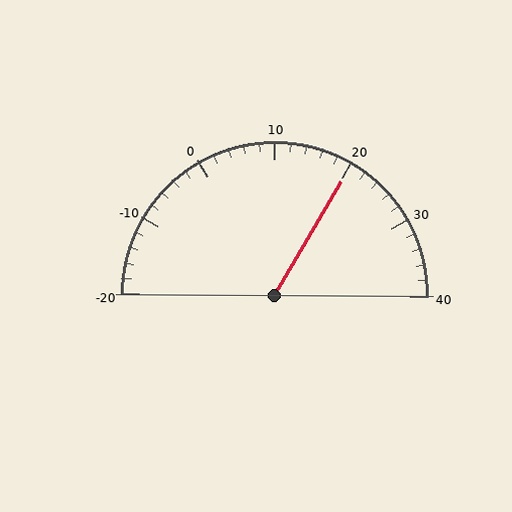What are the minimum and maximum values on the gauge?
The gauge ranges from -20 to 40.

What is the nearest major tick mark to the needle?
The nearest major tick mark is 20.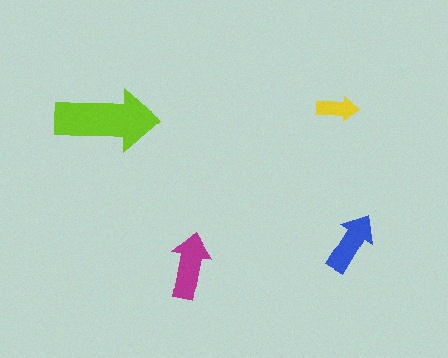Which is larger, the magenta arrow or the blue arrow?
The magenta one.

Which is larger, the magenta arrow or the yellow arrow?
The magenta one.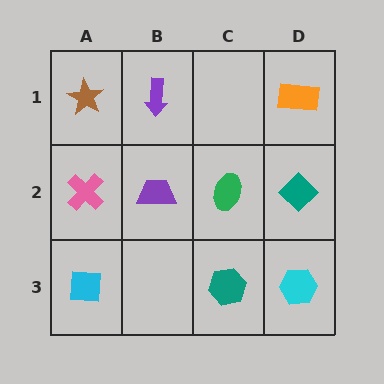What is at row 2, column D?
A teal diamond.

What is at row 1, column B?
A purple arrow.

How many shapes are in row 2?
4 shapes.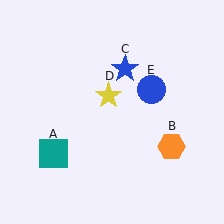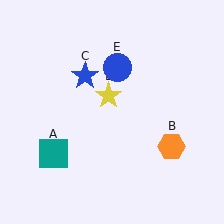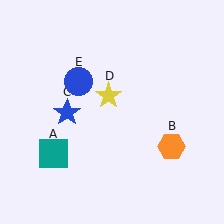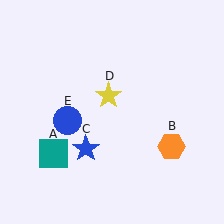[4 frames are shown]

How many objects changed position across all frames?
2 objects changed position: blue star (object C), blue circle (object E).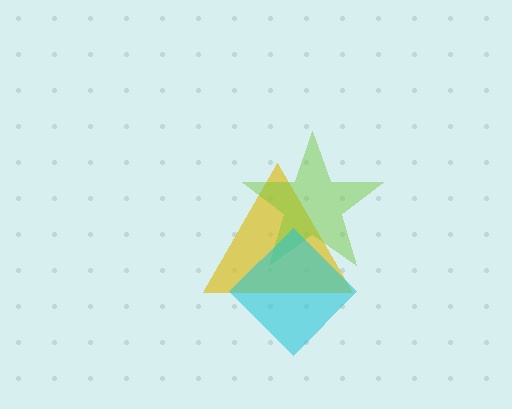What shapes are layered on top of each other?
The layered shapes are: a yellow triangle, a lime star, a cyan diamond.